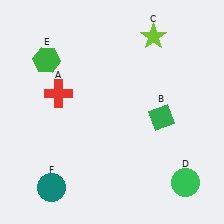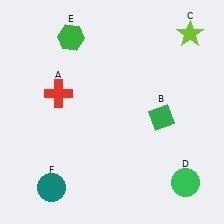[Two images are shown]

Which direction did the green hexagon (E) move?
The green hexagon (E) moved right.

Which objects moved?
The objects that moved are: the lime star (C), the green hexagon (E).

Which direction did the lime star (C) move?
The lime star (C) moved right.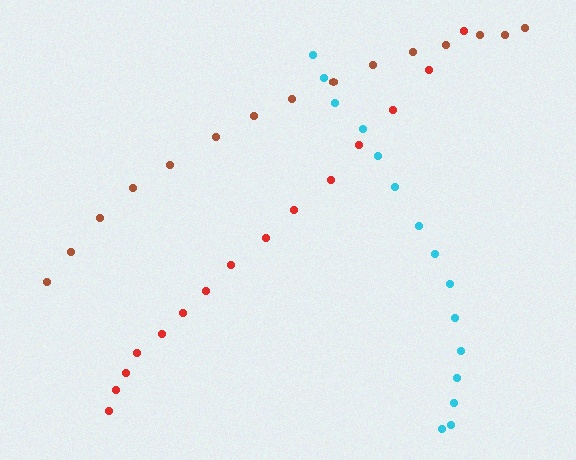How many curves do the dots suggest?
There are 3 distinct paths.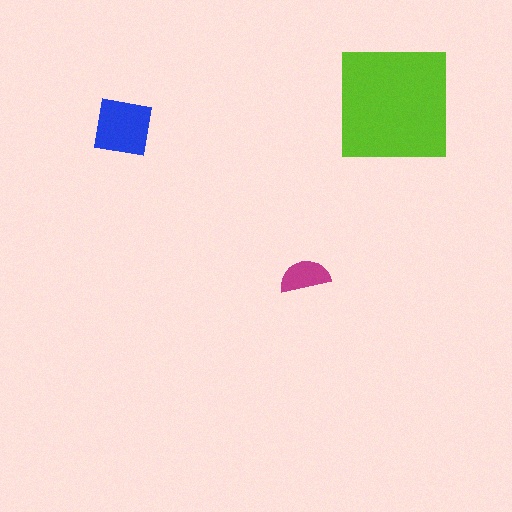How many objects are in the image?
There are 3 objects in the image.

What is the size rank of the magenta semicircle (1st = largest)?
3rd.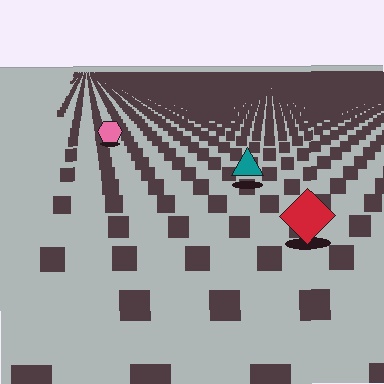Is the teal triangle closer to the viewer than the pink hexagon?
Yes. The teal triangle is closer — you can tell from the texture gradient: the ground texture is coarser near it.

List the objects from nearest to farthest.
From nearest to farthest: the red diamond, the teal triangle, the pink hexagon.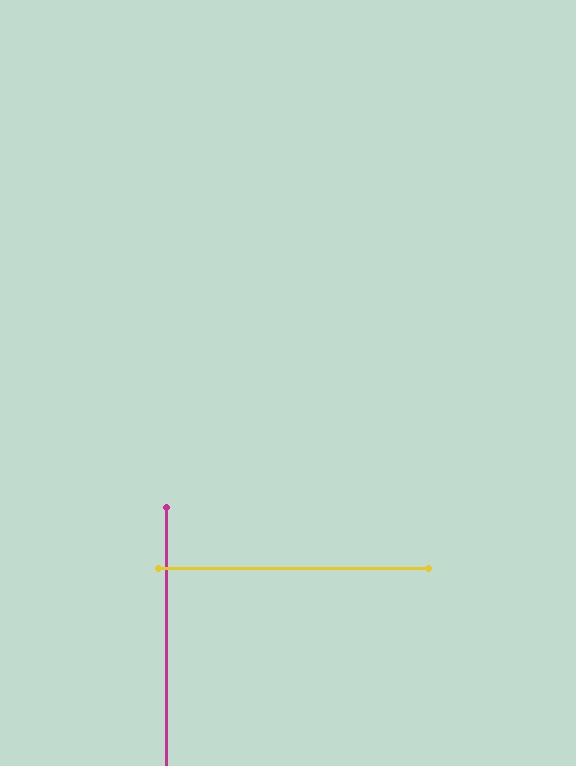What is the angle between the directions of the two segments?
Approximately 90 degrees.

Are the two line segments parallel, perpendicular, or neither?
Perpendicular — they meet at approximately 90°.